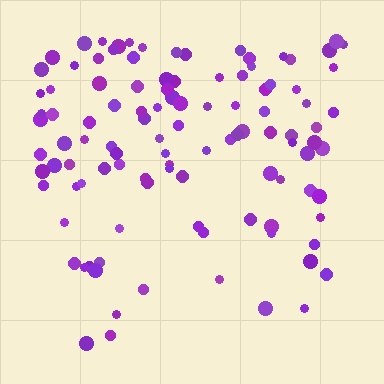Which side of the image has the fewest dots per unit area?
The bottom.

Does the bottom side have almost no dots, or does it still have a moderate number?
Still a moderate number, just noticeably fewer than the top.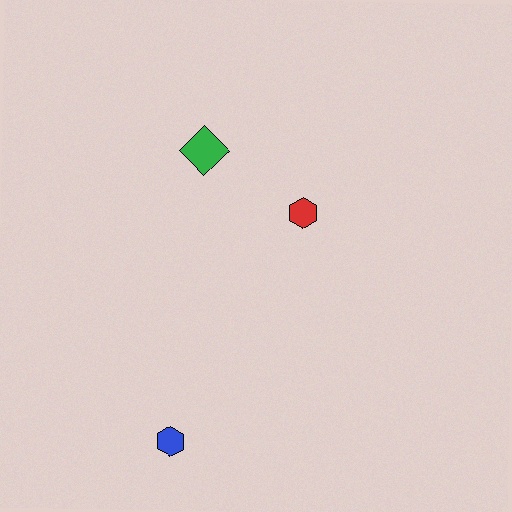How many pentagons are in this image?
There are no pentagons.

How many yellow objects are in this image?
There are no yellow objects.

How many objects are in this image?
There are 3 objects.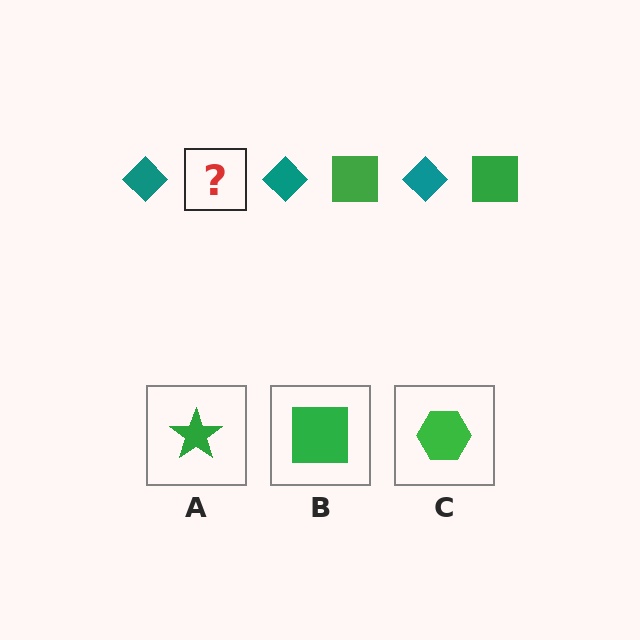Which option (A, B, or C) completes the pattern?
B.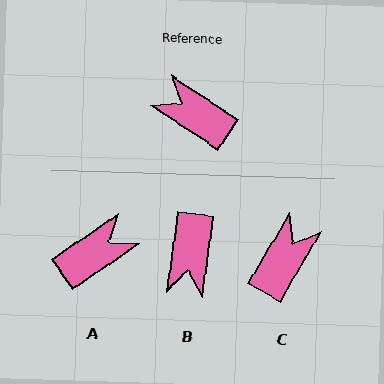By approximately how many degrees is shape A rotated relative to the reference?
Approximately 112 degrees clockwise.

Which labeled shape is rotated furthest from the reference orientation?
B, about 116 degrees away.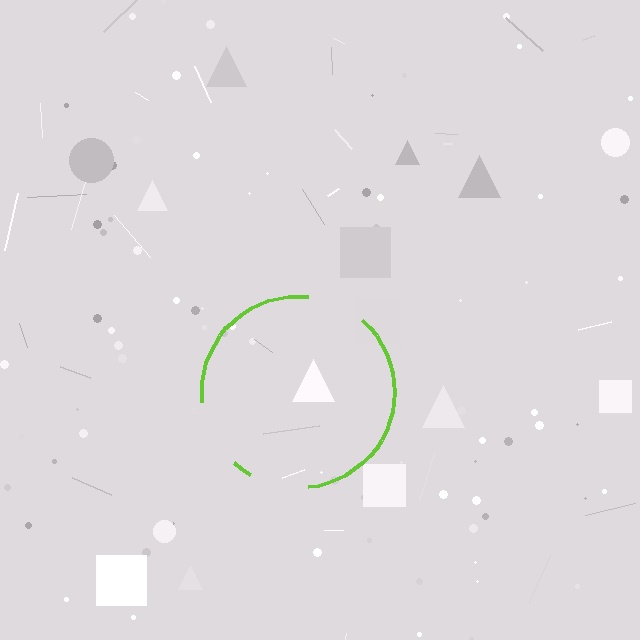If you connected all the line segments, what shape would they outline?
They would outline a circle.